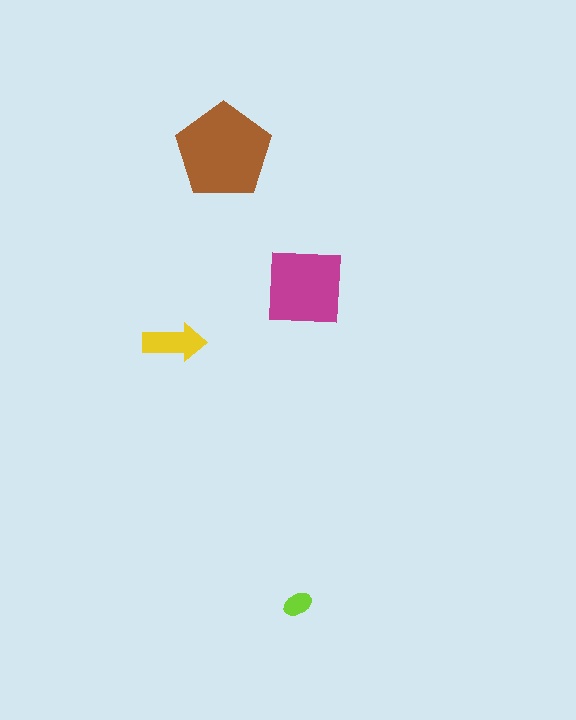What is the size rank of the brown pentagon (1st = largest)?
1st.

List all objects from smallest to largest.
The lime ellipse, the yellow arrow, the magenta square, the brown pentagon.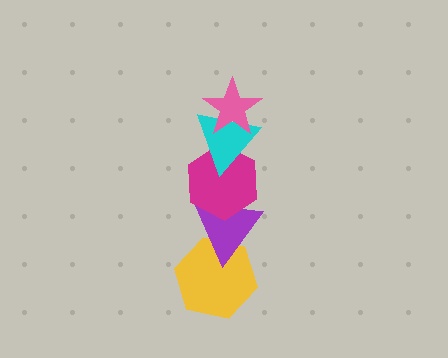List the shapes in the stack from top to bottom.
From top to bottom: the pink star, the cyan triangle, the magenta hexagon, the purple triangle, the yellow hexagon.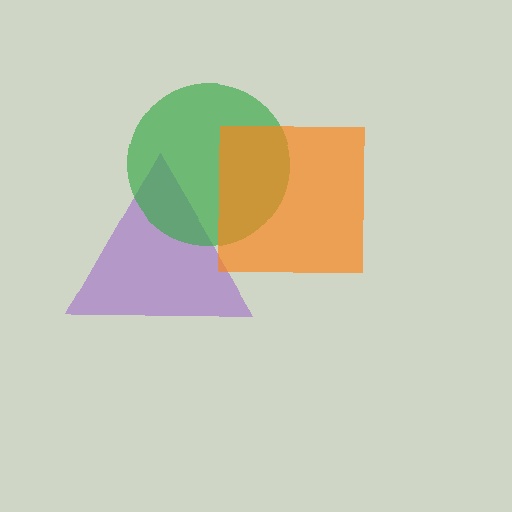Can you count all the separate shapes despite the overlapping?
Yes, there are 3 separate shapes.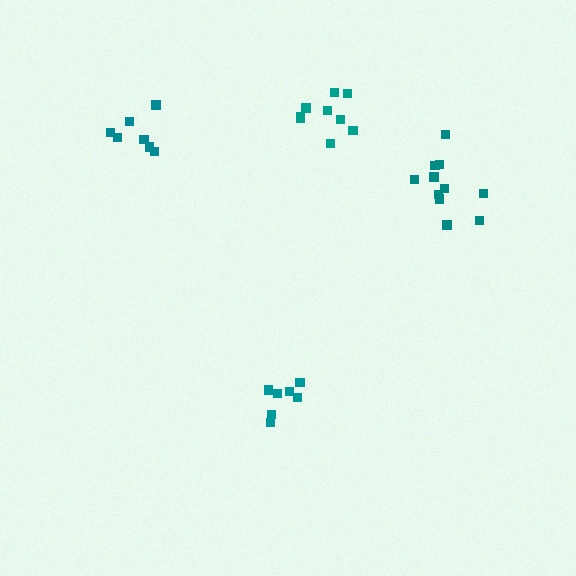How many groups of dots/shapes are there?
There are 4 groups.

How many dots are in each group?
Group 1: 9 dots, Group 2: 8 dots, Group 3: 11 dots, Group 4: 7 dots (35 total).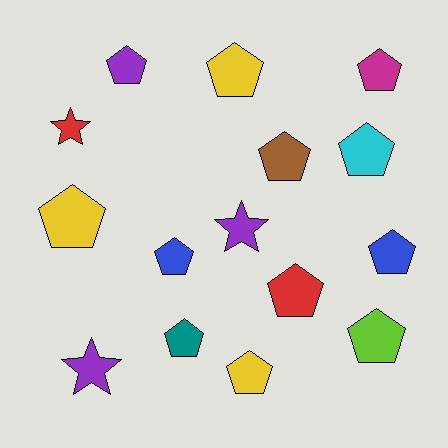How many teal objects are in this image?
There is 1 teal object.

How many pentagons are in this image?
There are 12 pentagons.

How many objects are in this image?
There are 15 objects.